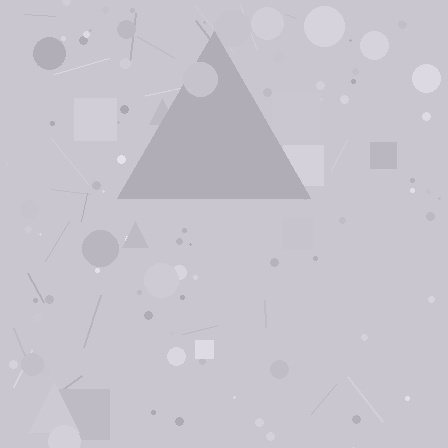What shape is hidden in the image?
A triangle is hidden in the image.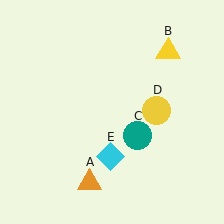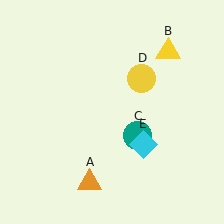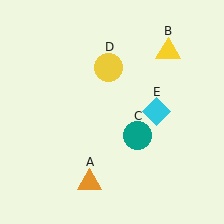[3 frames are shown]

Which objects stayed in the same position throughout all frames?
Orange triangle (object A) and yellow triangle (object B) and teal circle (object C) remained stationary.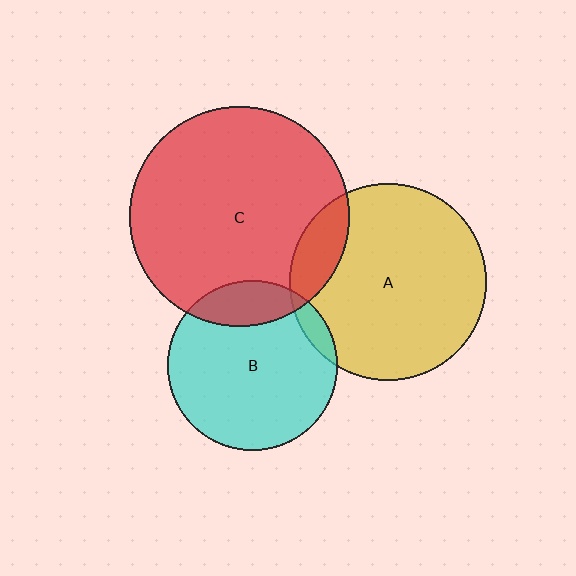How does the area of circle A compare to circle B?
Approximately 1.3 times.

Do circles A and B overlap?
Yes.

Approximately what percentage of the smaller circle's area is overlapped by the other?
Approximately 5%.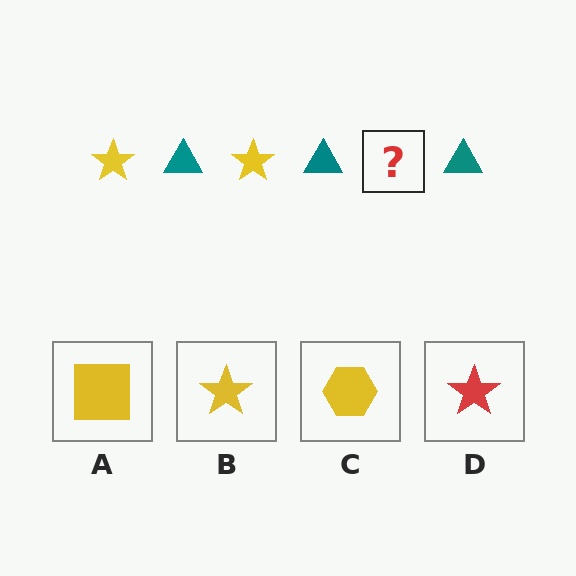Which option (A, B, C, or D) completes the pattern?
B.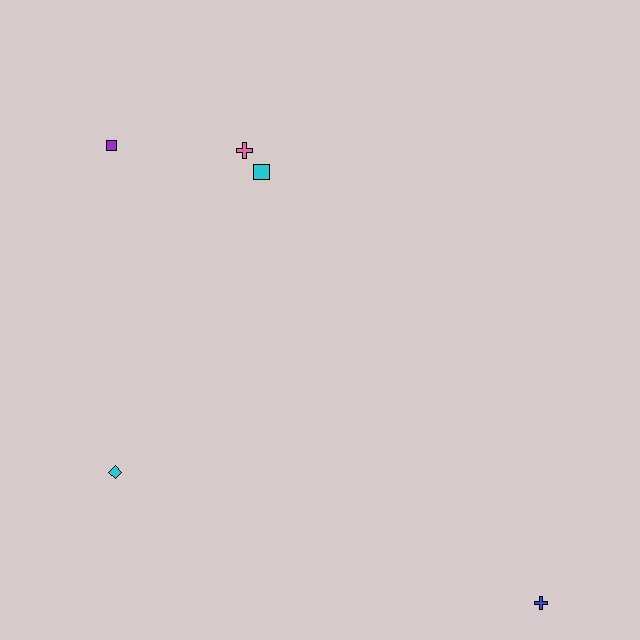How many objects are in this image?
There are 5 objects.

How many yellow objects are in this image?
There are no yellow objects.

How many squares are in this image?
There are 2 squares.